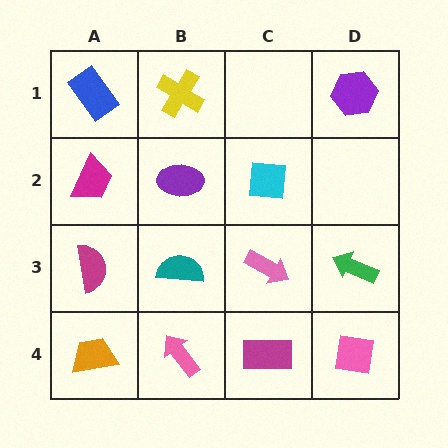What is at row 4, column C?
A magenta rectangle.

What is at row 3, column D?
A green arrow.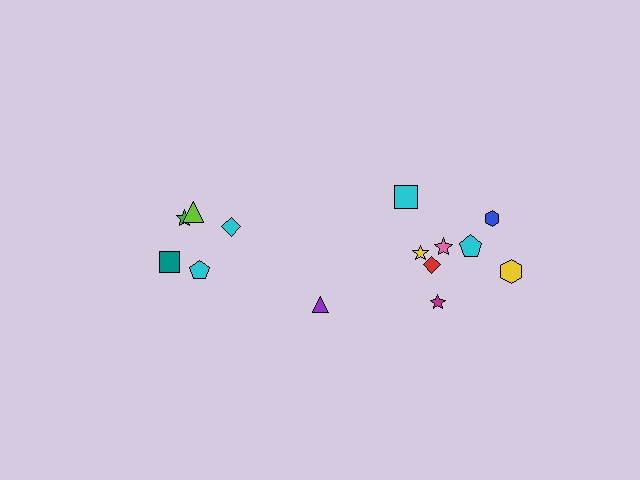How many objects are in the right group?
There are 8 objects.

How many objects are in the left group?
There are 6 objects.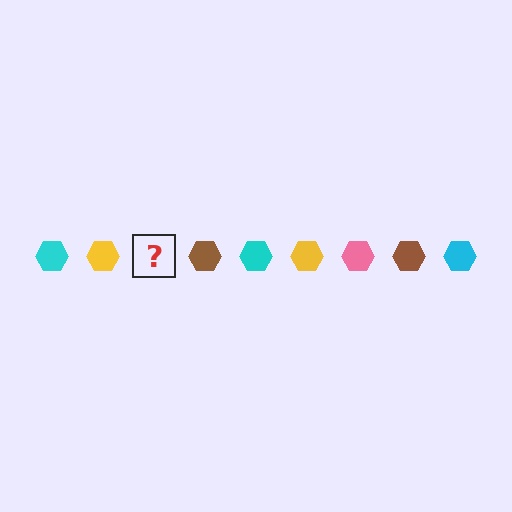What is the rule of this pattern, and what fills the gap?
The rule is that the pattern cycles through cyan, yellow, pink, brown hexagons. The gap should be filled with a pink hexagon.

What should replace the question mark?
The question mark should be replaced with a pink hexagon.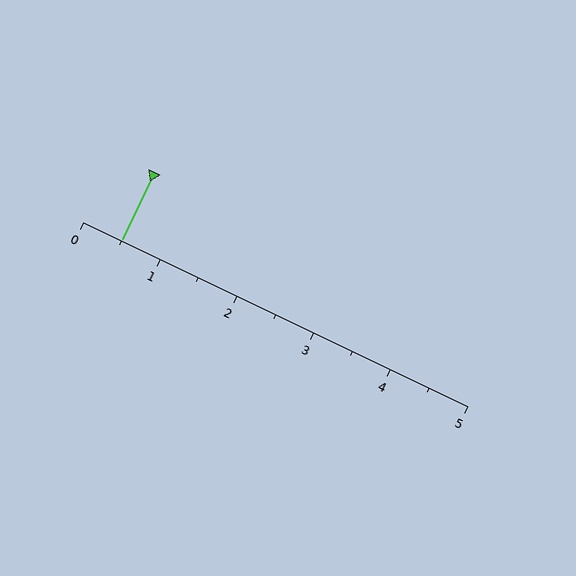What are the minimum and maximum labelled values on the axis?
The axis runs from 0 to 5.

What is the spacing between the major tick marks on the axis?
The major ticks are spaced 1 apart.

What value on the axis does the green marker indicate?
The marker indicates approximately 0.5.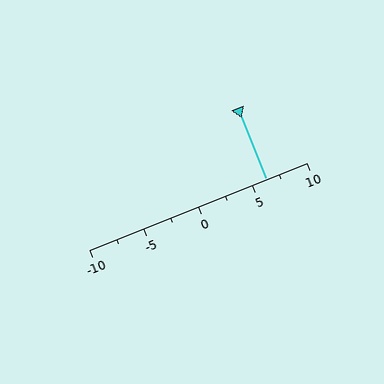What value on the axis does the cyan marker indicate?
The marker indicates approximately 6.2.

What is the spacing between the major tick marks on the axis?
The major ticks are spaced 5 apart.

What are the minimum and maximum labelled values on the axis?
The axis runs from -10 to 10.